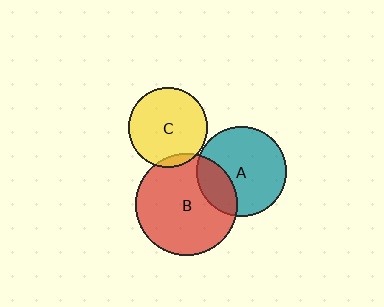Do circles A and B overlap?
Yes.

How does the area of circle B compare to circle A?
Approximately 1.3 times.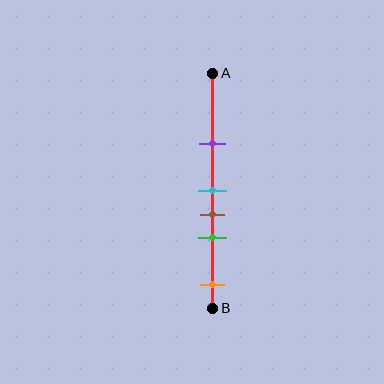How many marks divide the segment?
There are 5 marks dividing the segment.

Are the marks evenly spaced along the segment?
No, the marks are not evenly spaced.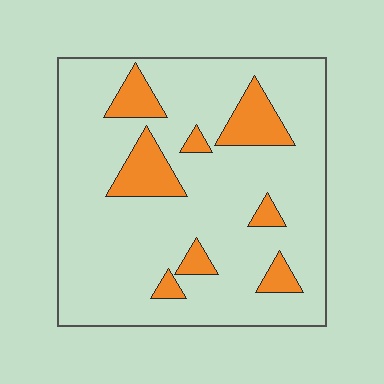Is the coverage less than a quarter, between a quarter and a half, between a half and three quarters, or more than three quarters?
Less than a quarter.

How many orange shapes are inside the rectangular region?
8.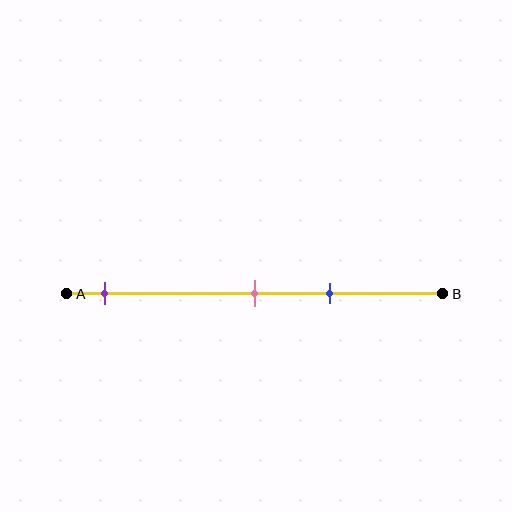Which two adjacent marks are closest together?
The pink and blue marks are the closest adjacent pair.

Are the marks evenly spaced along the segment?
No, the marks are not evenly spaced.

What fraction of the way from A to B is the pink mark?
The pink mark is approximately 50% (0.5) of the way from A to B.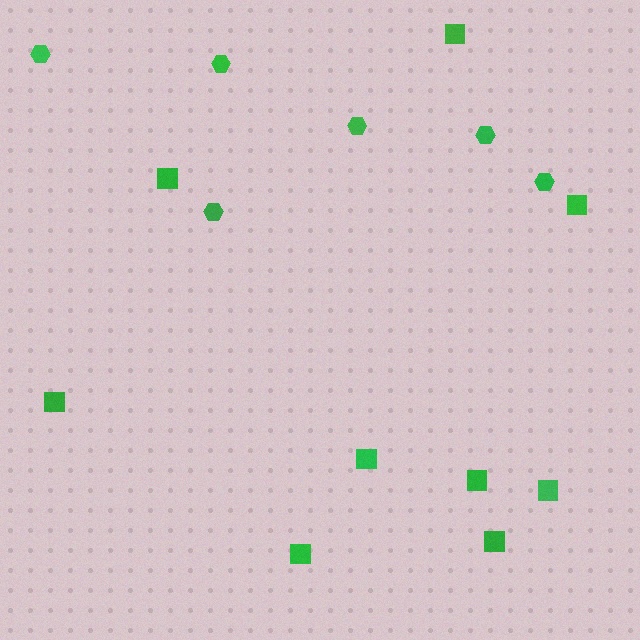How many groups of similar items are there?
There are 2 groups: one group of squares (9) and one group of hexagons (6).